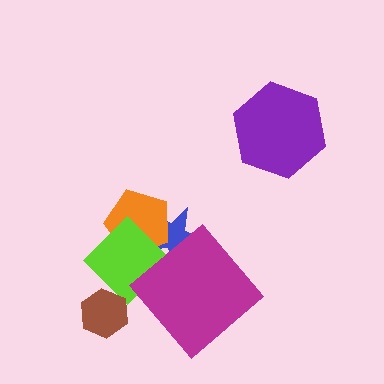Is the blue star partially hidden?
Yes, it is partially covered by another shape.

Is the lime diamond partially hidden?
Yes, it is partially covered by another shape.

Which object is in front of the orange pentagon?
The lime diamond is in front of the orange pentagon.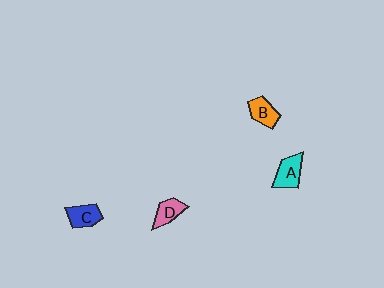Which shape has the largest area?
Shape A (cyan).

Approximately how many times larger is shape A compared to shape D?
Approximately 1.3 times.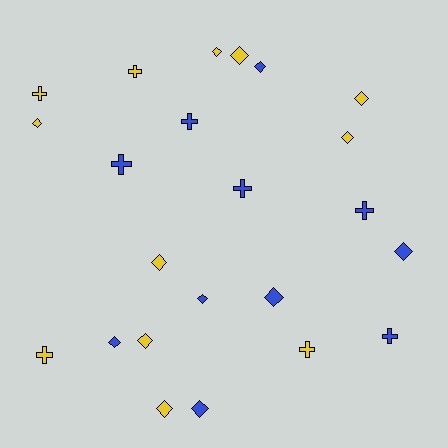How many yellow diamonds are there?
There are 8 yellow diamonds.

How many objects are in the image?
There are 23 objects.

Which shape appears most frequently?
Diamond, with 14 objects.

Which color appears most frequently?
Yellow, with 12 objects.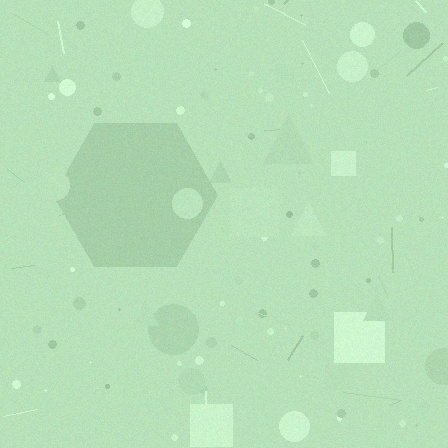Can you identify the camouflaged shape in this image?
The camouflaged shape is a hexagon.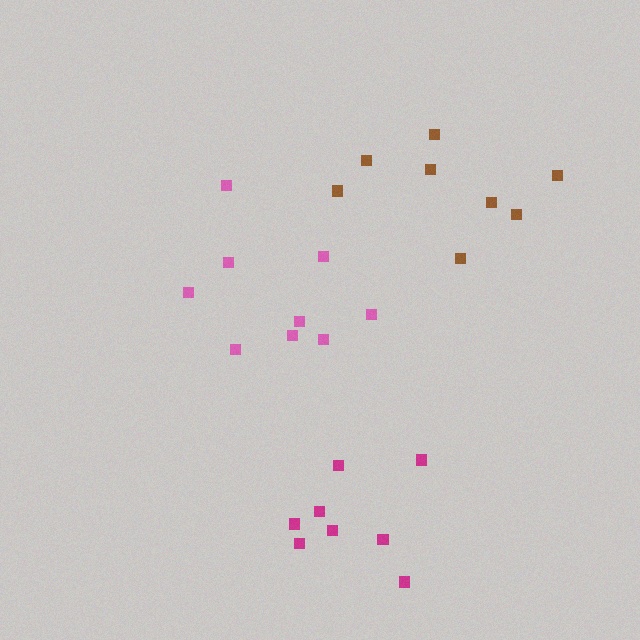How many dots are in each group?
Group 1: 9 dots, Group 2: 8 dots, Group 3: 8 dots (25 total).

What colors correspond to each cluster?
The clusters are colored: pink, magenta, brown.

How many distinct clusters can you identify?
There are 3 distinct clusters.